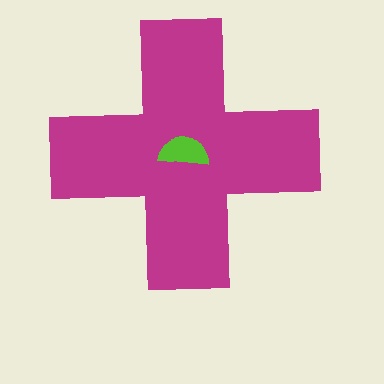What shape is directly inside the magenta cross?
The lime semicircle.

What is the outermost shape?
The magenta cross.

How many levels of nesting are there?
2.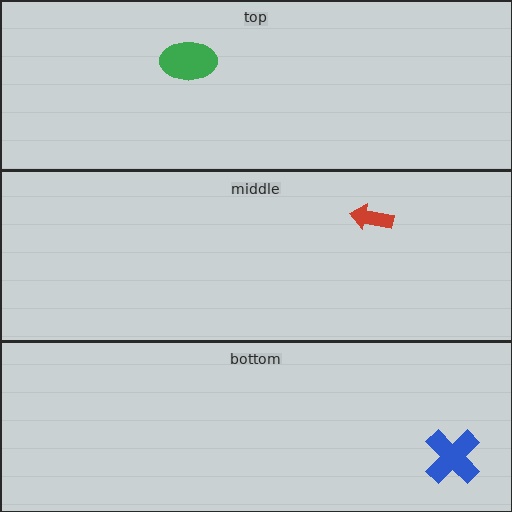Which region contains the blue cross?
The bottom region.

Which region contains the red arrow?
The middle region.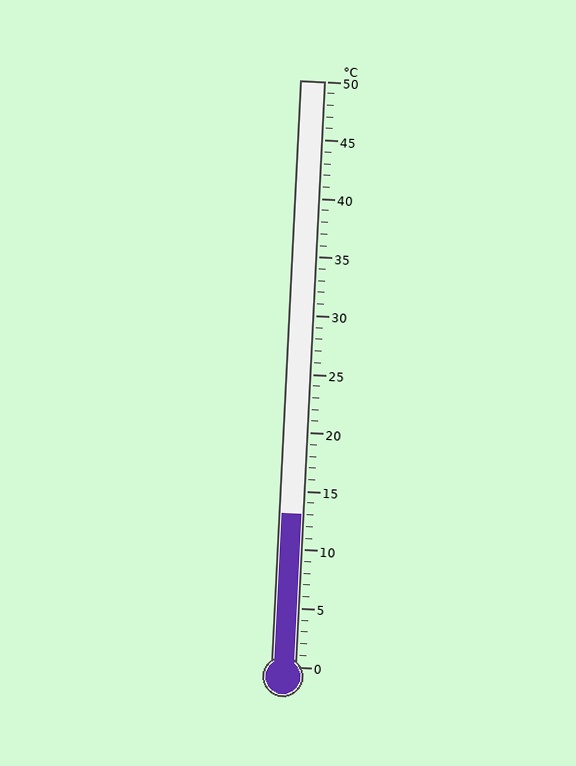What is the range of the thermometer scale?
The thermometer scale ranges from 0°C to 50°C.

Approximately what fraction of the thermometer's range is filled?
The thermometer is filled to approximately 25% of its range.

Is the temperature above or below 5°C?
The temperature is above 5°C.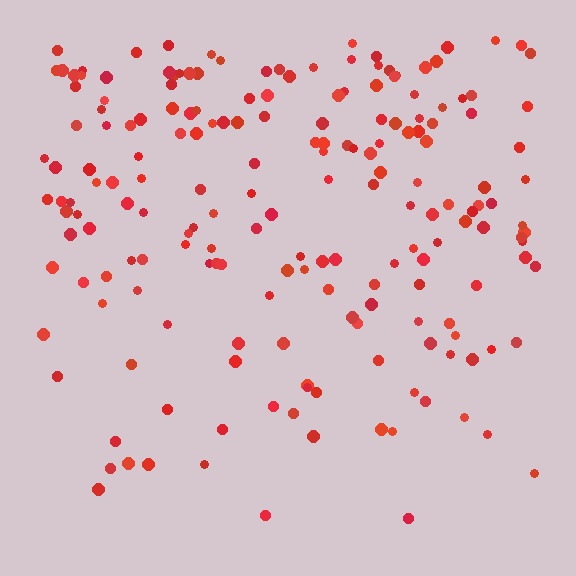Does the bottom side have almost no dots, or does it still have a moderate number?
Still a moderate number, just noticeably fewer than the top.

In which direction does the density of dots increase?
From bottom to top, with the top side densest.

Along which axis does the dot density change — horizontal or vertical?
Vertical.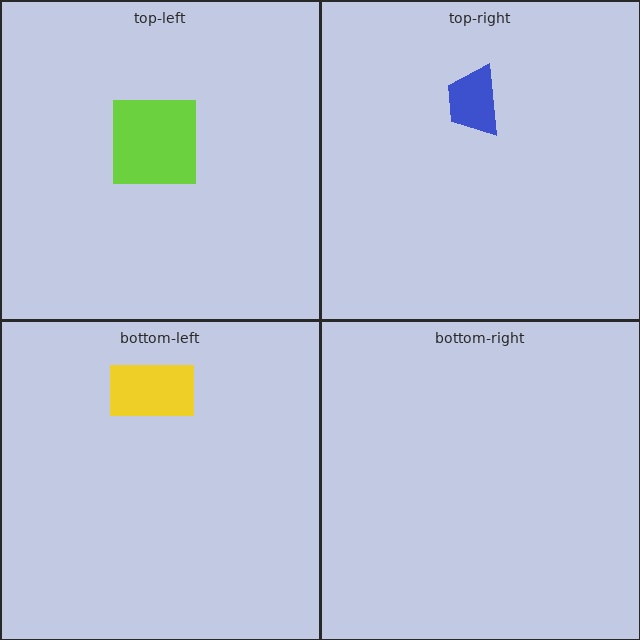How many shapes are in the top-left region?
1.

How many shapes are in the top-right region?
1.